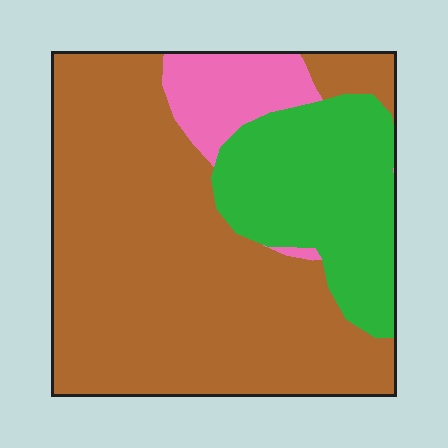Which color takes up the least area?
Pink, at roughly 10%.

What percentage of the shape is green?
Green takes up about one quarter (1/4) of the shape.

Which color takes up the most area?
Brown, at roughly 65%.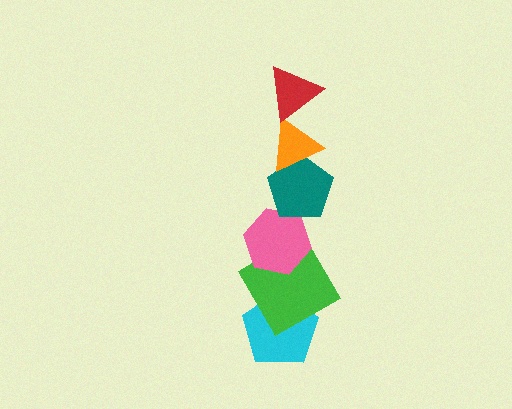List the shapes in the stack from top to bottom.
From top to bottom: the red triangle, the orange triangle, the teal pentagon, the pink hexagon, the green diamond, the cyan pentagon.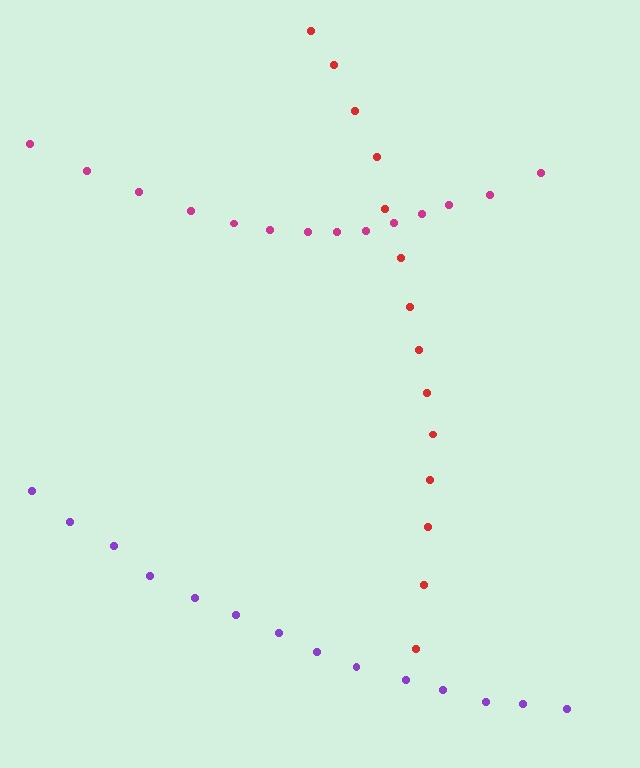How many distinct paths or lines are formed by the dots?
There are 3 distinct paths.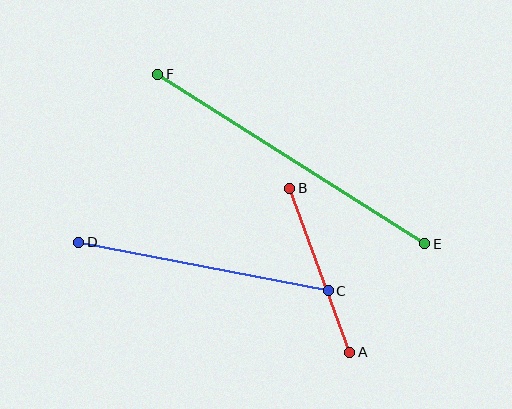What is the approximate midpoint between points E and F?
The midpoint is at approximately (291, 159) pixels.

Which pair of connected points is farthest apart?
Points E and F are farthest apart.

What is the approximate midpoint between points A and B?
The midpoint is at approximately (320, 270) pixels.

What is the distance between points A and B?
The distance is approximately 175 pixels.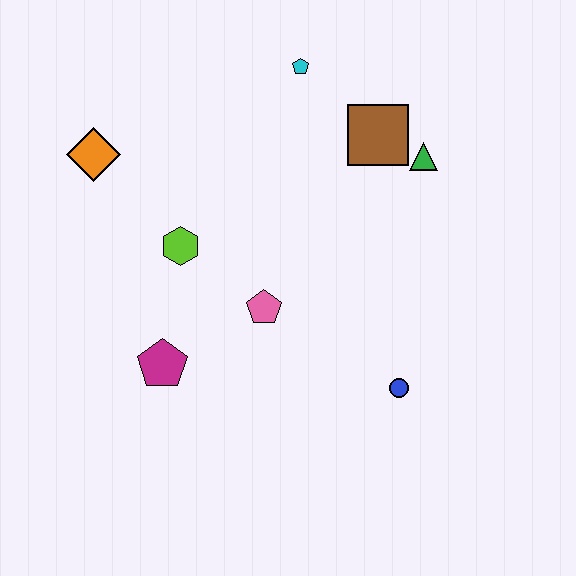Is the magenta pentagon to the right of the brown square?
No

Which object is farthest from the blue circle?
The orange diamond is farthest from the blue circle.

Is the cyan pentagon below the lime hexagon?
No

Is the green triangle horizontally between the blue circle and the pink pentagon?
No